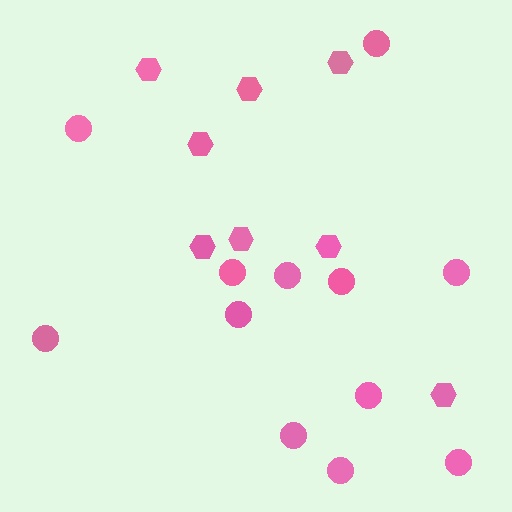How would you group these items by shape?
There are 2 groups: one group of hexagons (8) and one group of circles (12).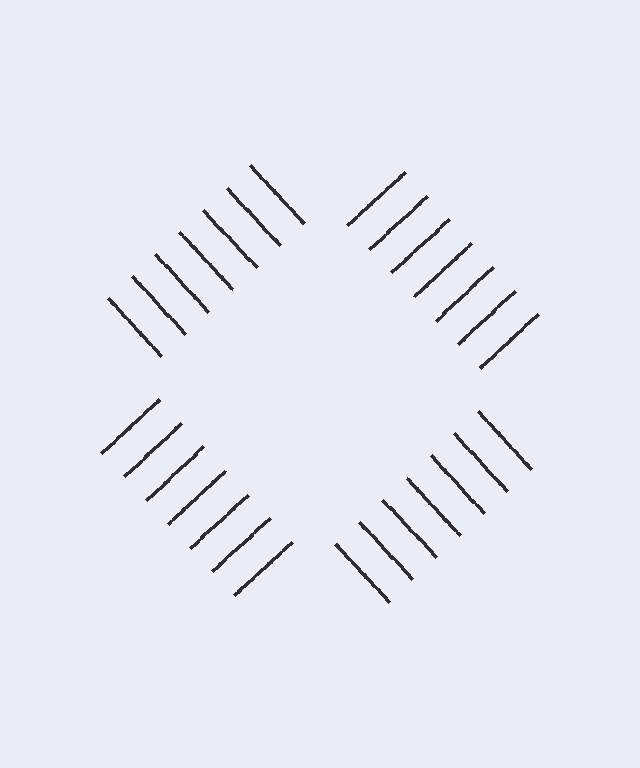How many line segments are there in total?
28 — 7 along each of the 4 edges.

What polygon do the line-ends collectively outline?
An illusory square — the line segments terminate on its edges but no continuous stroke is drawn.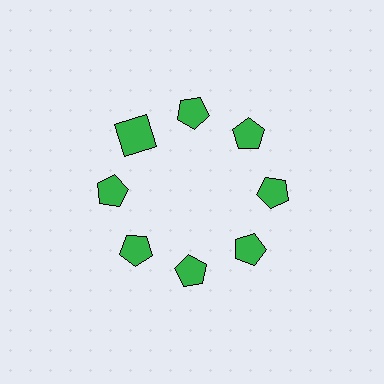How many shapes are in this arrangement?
There are 8 shapes arranged in a ring pattern.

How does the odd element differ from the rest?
It has a different shape: square instead of pentagon.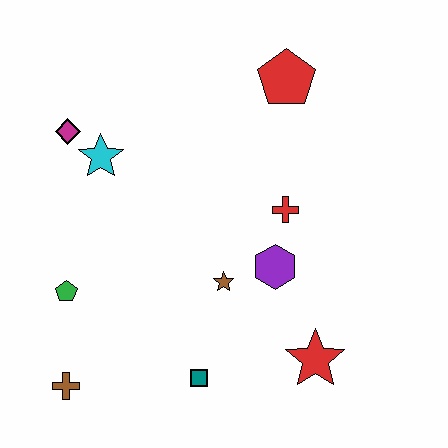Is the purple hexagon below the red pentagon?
Yes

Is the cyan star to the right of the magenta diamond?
Yes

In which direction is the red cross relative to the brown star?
The red cross is above the brown star.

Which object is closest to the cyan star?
The magenta diamond is closest to the cyan star.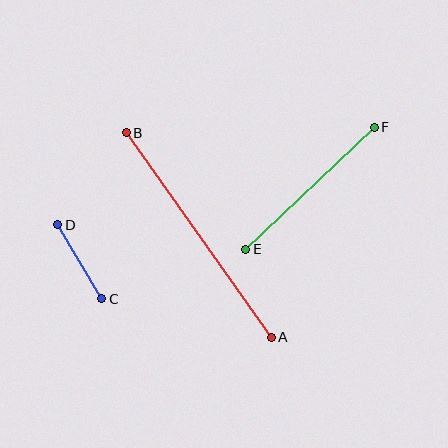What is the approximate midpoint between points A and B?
The midpoint is at approximately (199, 235) pixels.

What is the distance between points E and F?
The distance is approximately 177 pixels.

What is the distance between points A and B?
The distance is approximately 251 pixels.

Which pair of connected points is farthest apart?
Points A and B are farthest apart.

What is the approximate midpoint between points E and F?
The midpoint is at approximately (310, 188) pixels.